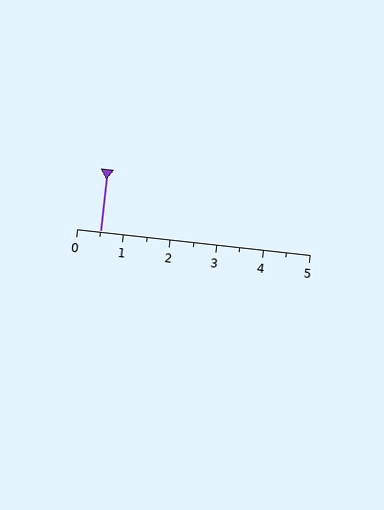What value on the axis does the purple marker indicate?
The marker indicates approximately 0.5.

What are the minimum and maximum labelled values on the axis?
The axis runs from 0 to 5.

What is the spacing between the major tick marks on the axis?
The major ticks are spaced 1 apart.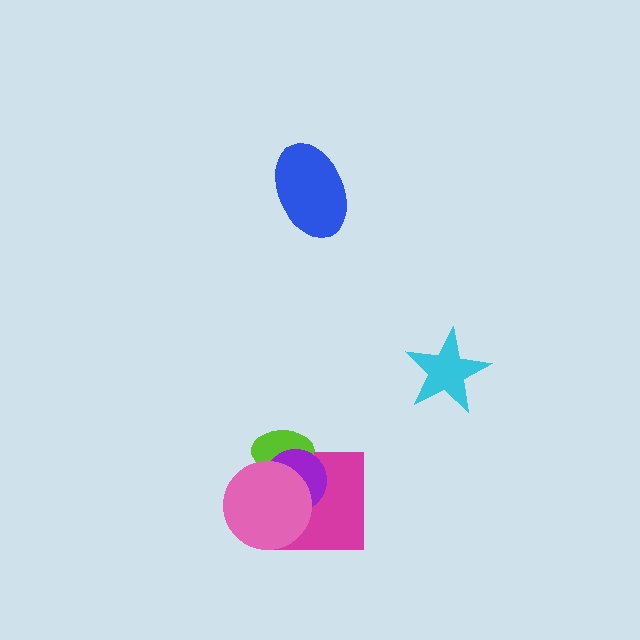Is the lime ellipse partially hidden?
Yes, it is partially covered by another shape.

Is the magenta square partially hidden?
Yes, it is partially covered by another shape.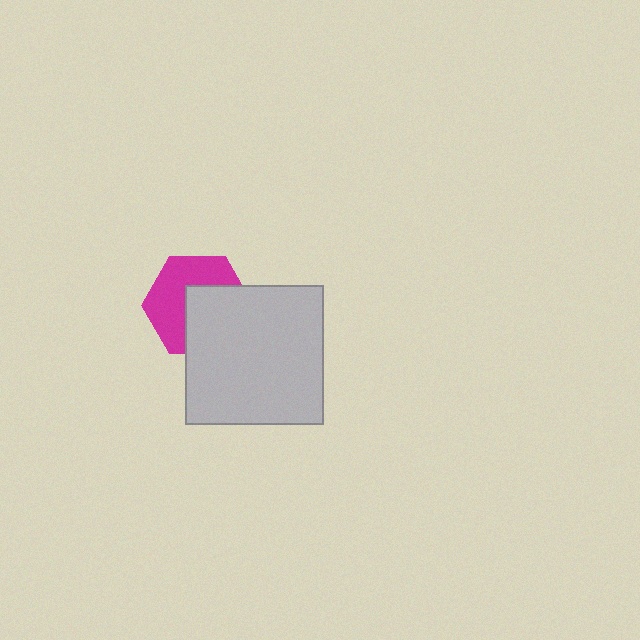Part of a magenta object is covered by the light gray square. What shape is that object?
It is a hexagon.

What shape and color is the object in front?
The object in front is a light gray square.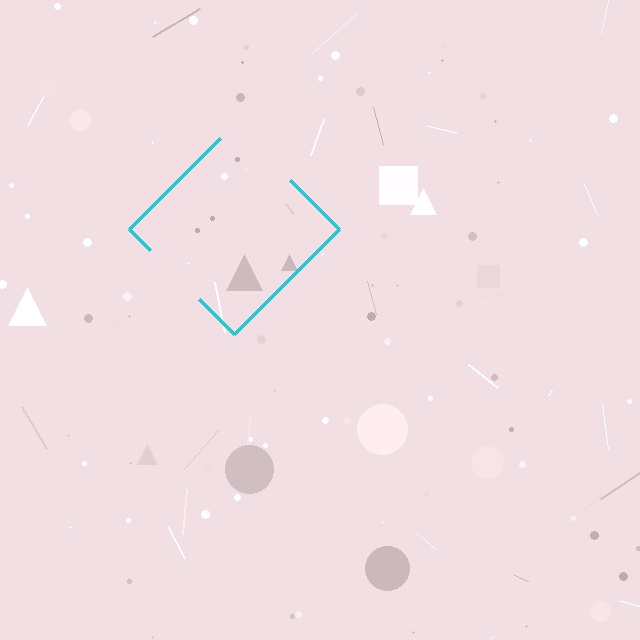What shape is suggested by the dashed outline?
The dashed outline suggests a diamond.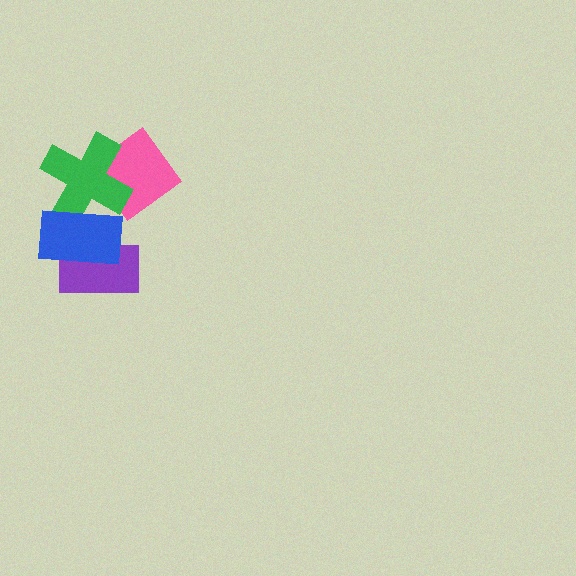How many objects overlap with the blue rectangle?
2 objects overlap with the blue rectangle.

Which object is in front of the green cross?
The blue rectangle is in front of the green cross.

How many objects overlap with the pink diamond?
1 object overlaps with the pink diamond.